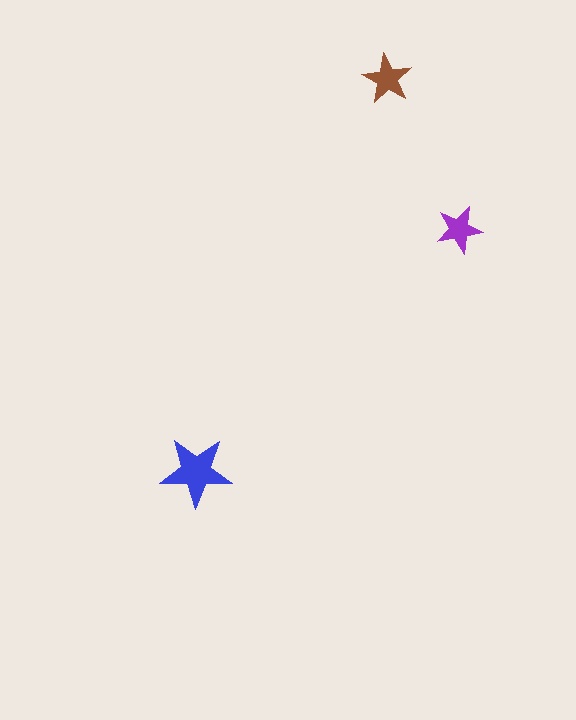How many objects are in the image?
There are 3 objects in the image.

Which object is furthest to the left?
The blue star is leftmost.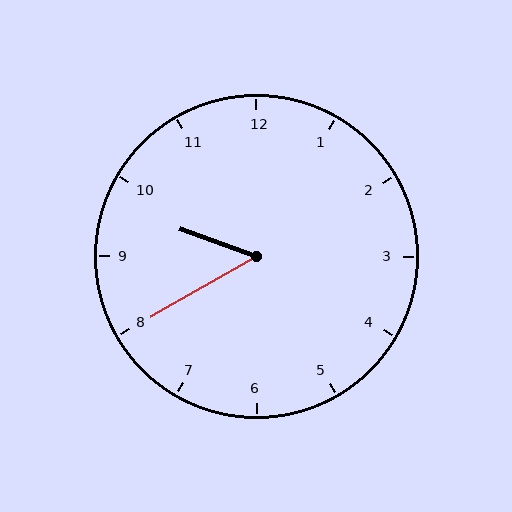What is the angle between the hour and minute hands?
Approximately 50 degrees.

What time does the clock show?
9:40.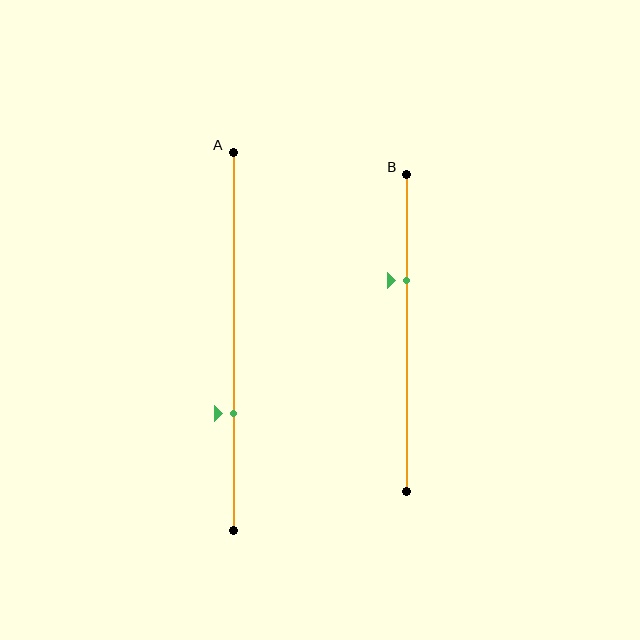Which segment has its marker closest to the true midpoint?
Segment B has its marker closest to the true midpoint.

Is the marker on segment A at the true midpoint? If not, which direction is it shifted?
No, the marker on segment A is shifted downward by about 19% of the segment length.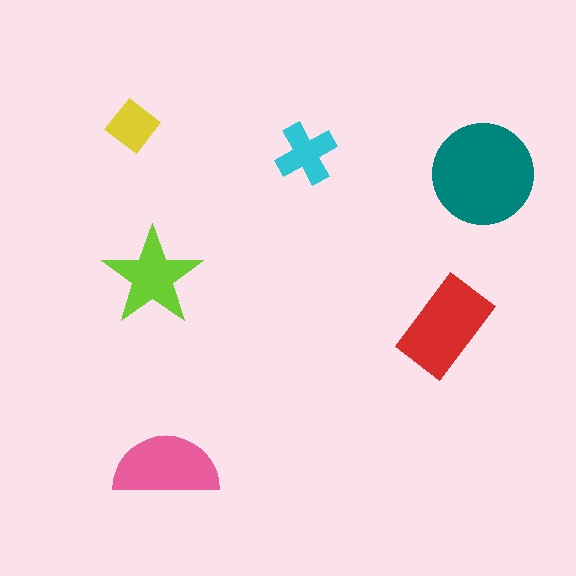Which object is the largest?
The teal circle.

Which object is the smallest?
The yellow diamond.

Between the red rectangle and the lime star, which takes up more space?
The red rectangle.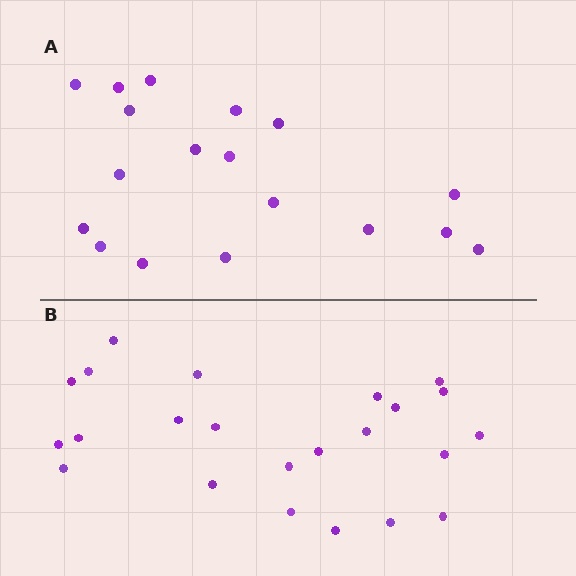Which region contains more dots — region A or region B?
Region B (the bottom region) has more dots.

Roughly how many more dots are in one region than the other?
Region B has about 5 more dots than region A.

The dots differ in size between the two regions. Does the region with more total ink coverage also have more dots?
No. Region A has more total ink coverage because its dots are larger, but region B actually contains more individual dots. Total area can be misleading — the number of items is what matters here.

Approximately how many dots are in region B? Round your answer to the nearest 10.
About 20 dots. (The exact count is 23, which rounds to 20.)